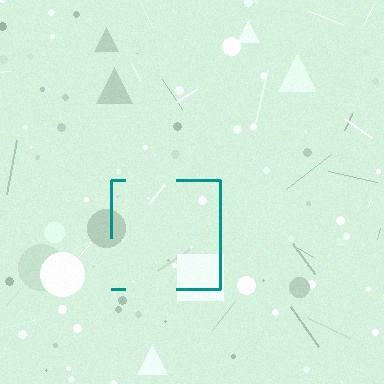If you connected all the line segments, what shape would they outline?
They would outline a square.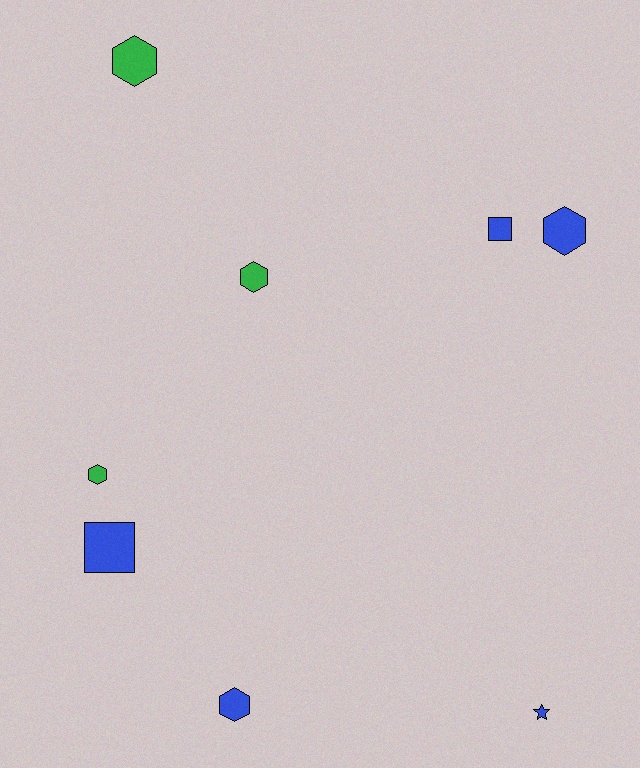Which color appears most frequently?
Blue, with 5 objects.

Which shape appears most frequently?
Hexagon, with 5 objects.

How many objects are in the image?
There are 8 objects.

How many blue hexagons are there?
There are 2 blue hexagons.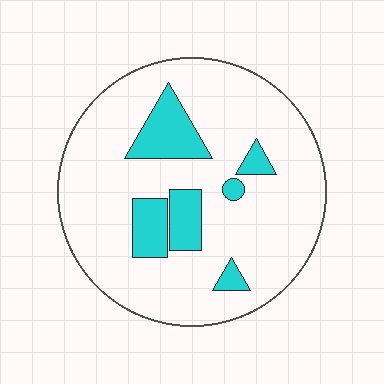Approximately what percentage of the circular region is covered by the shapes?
Approximately 15%.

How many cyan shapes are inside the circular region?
6.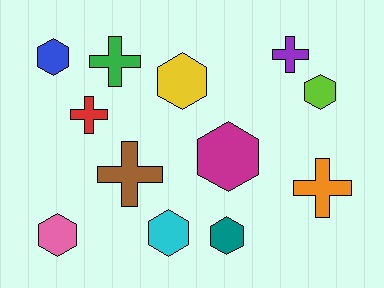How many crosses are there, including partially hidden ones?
There are 5 crosses.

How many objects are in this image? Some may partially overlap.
There are 12 objects.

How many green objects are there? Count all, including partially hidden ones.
There is 1 green object.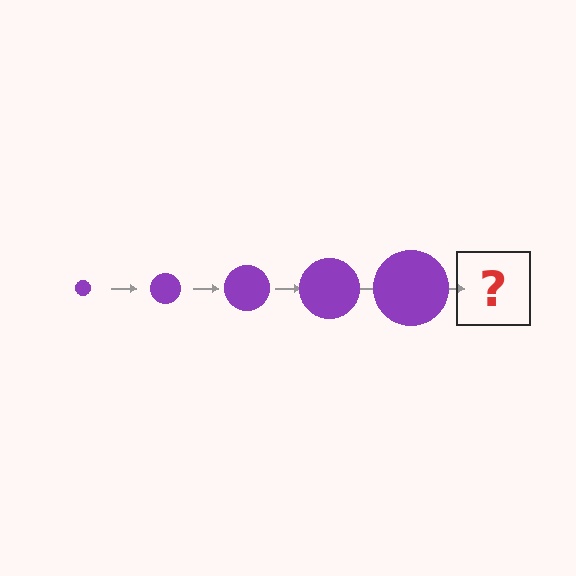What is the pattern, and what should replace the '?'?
The pattern is that the circle gets progressively larger each step. The '?' should be a purple circle, larger than the previous one.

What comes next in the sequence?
The next element should be a purple circle, larger than the previous one.